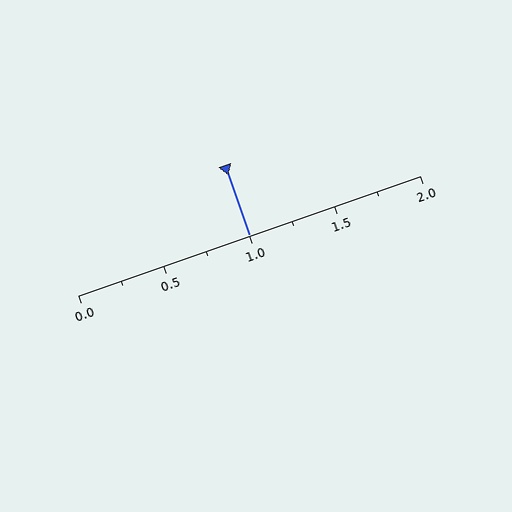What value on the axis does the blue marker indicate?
The marker indicates approximately 1.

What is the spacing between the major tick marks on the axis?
The major ticks are spaced 0.5 apart.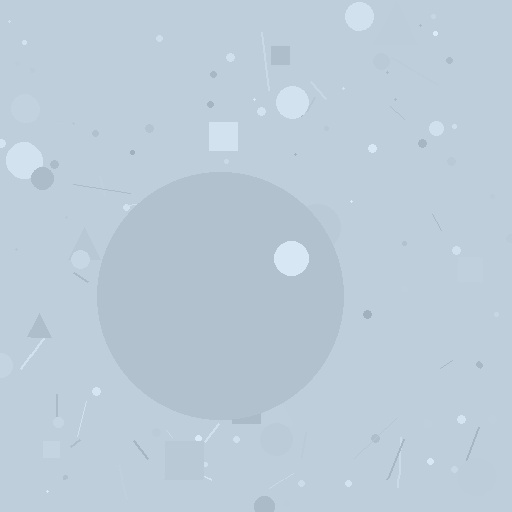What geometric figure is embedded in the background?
A circle is embedded in the background.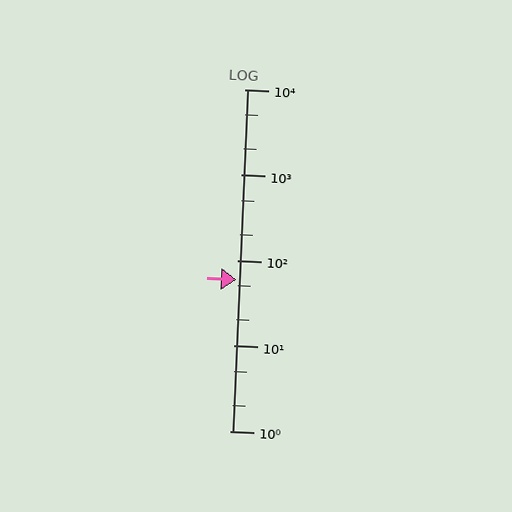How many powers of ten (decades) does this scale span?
The scale spans 4 decades, from 1 to 10000.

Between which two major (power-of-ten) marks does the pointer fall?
The pointer is between 10 and 100.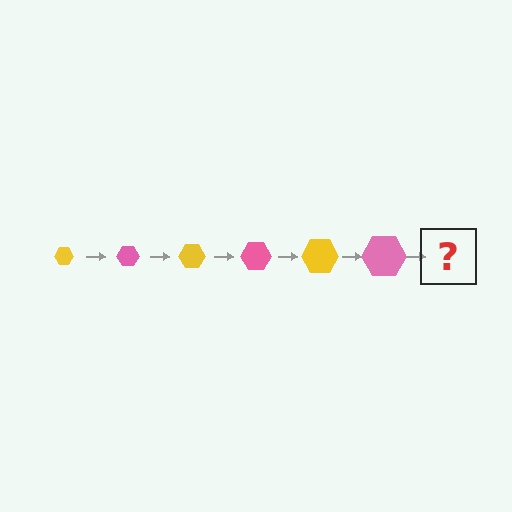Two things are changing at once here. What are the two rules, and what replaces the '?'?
The two rules are that the hexagon grows larger each step and the color cycles through yellow and pink. The '?' should be a yellow hexagon, larger than the previous one.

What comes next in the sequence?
The next element should be a yellow hexagon, larger than the previous one.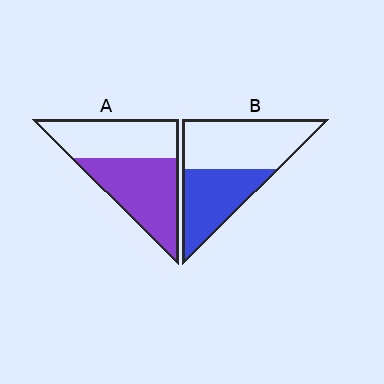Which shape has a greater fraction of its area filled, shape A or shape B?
Shape A.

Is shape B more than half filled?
No.